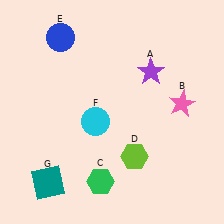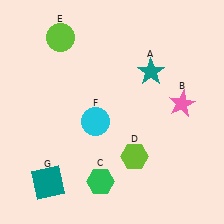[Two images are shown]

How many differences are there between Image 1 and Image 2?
There are 2 differences between the two images.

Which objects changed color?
A changed from purple to teal. E changed from blue to lime.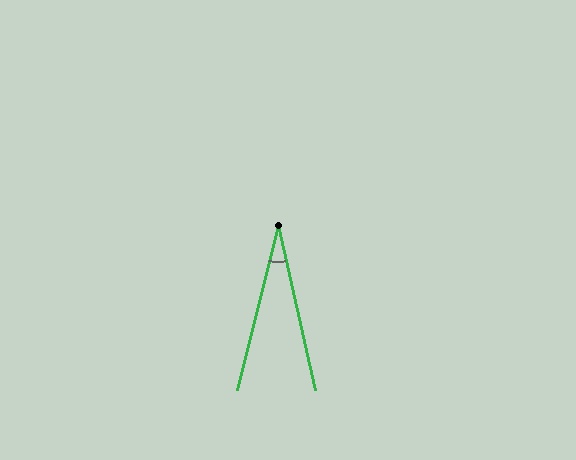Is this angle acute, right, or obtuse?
It is acute.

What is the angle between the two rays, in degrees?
Approximately 26 degrees.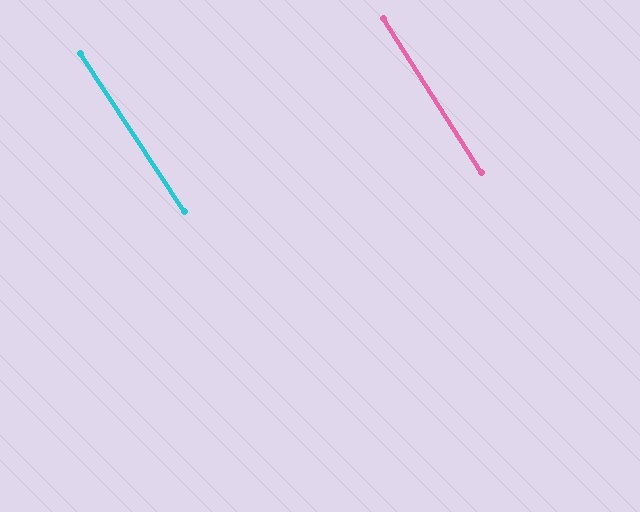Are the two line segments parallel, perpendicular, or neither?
Parallel — their directions differ by only 0.8°.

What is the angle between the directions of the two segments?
Approximately 1 degree.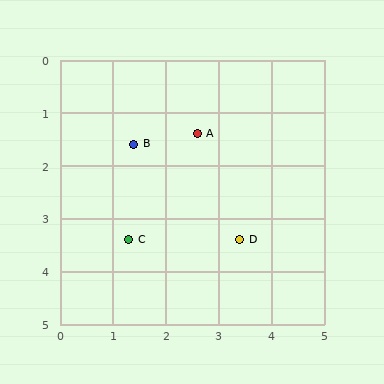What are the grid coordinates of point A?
Point A is at approximately (2.6, 1.4).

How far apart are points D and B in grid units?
Points D and B are about 2.7 grid units apart.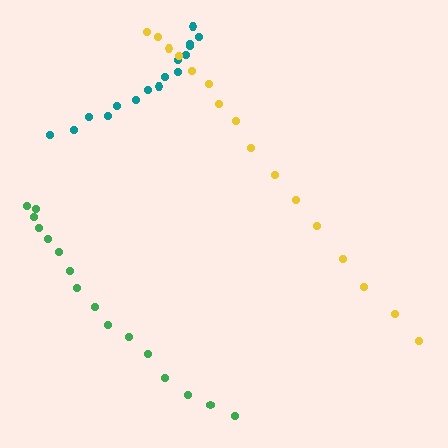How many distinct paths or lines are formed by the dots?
There are 3 distinct paths.